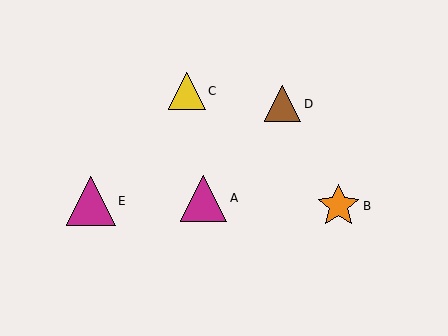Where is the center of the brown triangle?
The center of the brown triangle is at (282, 104).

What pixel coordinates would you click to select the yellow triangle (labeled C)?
Click at (187, 91) to select the yellow triangle C.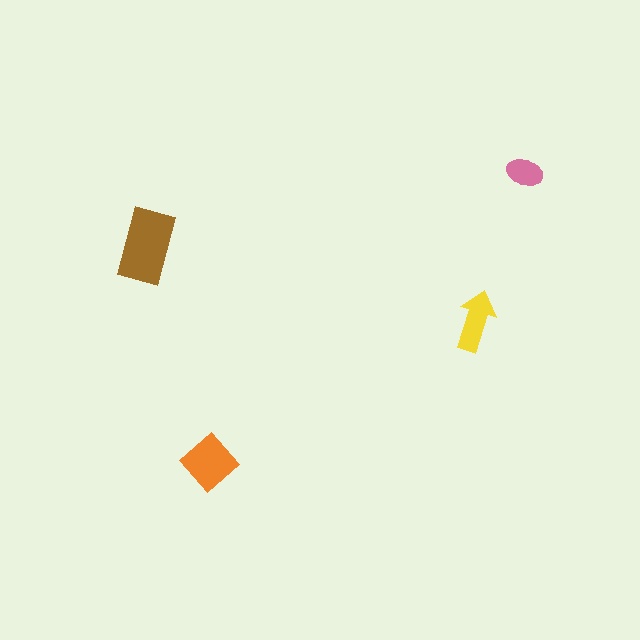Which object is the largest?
The brown rectangle.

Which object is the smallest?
The pink ellipse.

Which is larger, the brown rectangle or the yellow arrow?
The brown rectangle.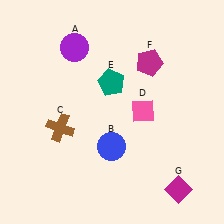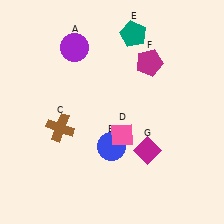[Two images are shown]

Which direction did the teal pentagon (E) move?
The teal pentagon (E) moved up.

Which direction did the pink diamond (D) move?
The pink diamond (D) moved down.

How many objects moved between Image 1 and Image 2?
3 objects moved between the two images.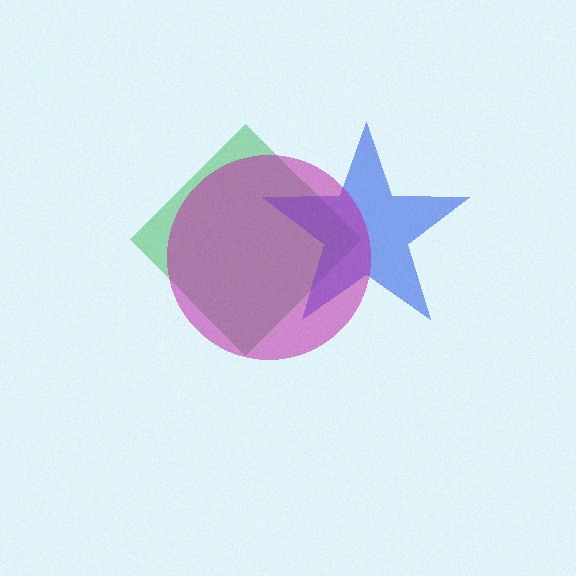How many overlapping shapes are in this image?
There are 3 overlapping shapes in the image.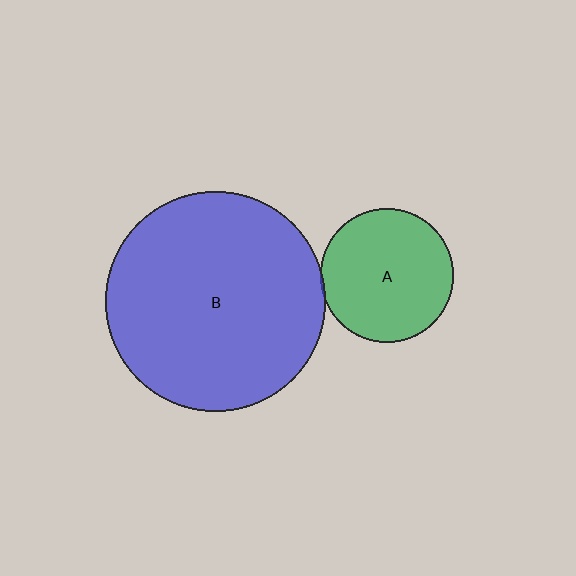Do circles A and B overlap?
Yes.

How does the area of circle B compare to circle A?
Approximately 2.7 times.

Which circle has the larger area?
Circle B (blue).